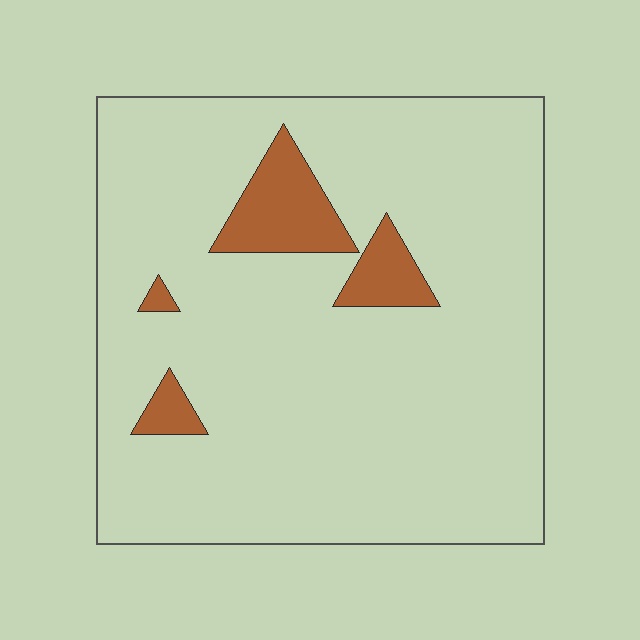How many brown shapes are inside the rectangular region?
4.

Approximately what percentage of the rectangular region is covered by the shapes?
Approximately 10%.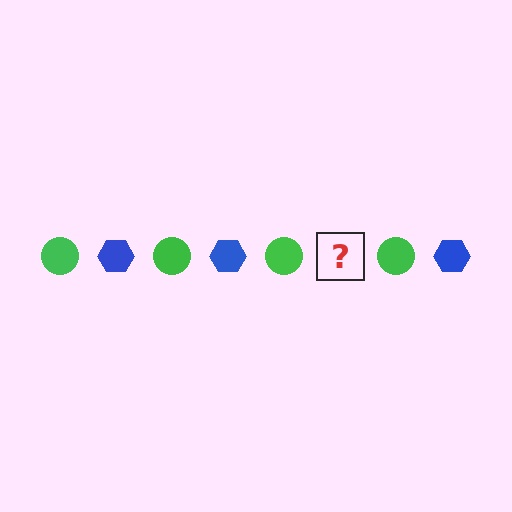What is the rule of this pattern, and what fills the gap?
The rule is that the pattern alternates between green circle and blue hexagon. The gap should be filled with a blue hexagon.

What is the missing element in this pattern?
The missing element is a blue hexagon.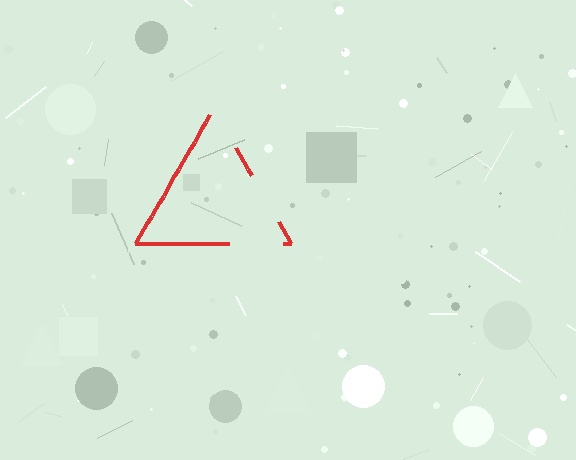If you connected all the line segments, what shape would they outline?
They would outline a triangle.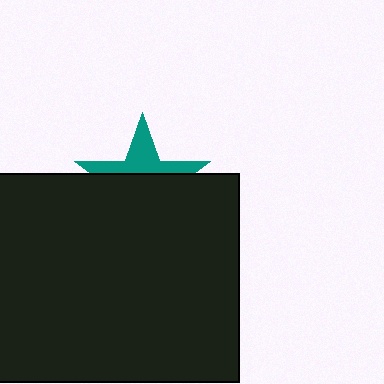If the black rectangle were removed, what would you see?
You would see the complete teal star.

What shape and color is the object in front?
The object in front is a black rectangle.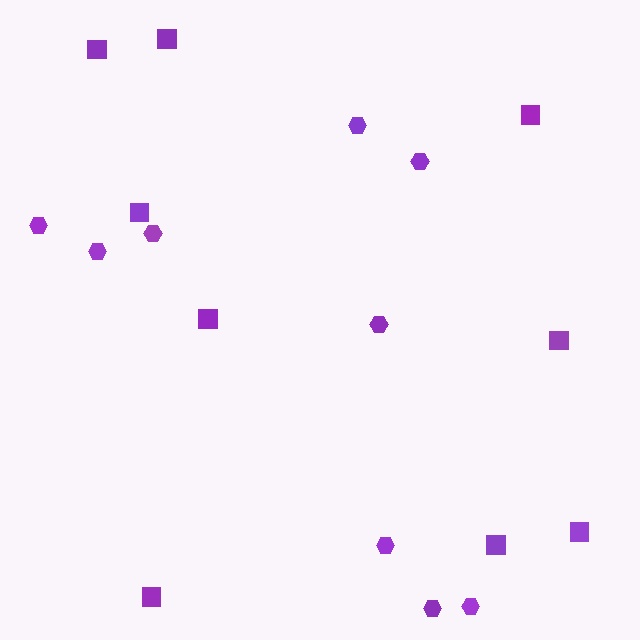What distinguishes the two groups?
There are 2 groups: one group of hexagons (9) and one group of squares (9).